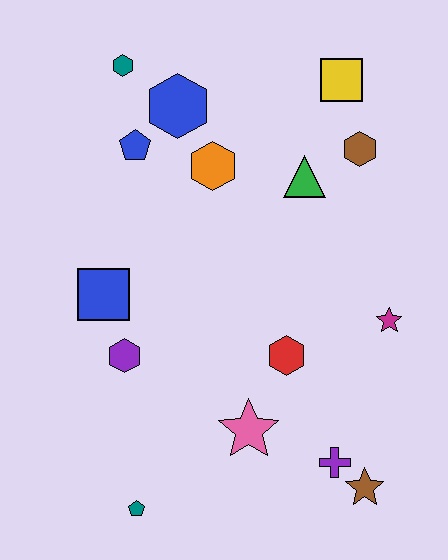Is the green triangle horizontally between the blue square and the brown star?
Yes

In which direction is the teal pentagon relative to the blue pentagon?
The teal pentagon is below the blue pentagon.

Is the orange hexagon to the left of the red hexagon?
Yes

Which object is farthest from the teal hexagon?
The brown star is farthest from the teal hexagon.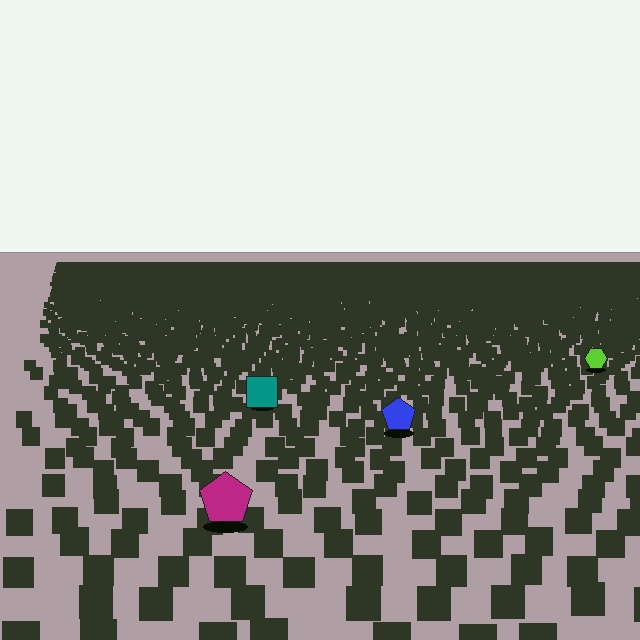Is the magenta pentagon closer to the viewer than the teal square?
Yes. The magenta pentagon is closer — you can tell from the texture gradient: the ground texture is coarser near it.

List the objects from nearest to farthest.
From nearest to farthest: the magenta pentagon, the blue pentagon, the teal square, the lime hexagon.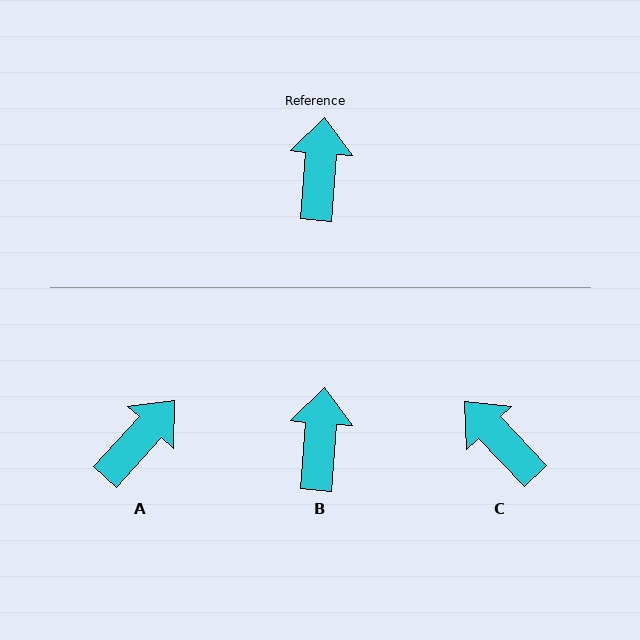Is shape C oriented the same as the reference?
No, it is off by about 49 degrees.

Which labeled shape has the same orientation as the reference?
B.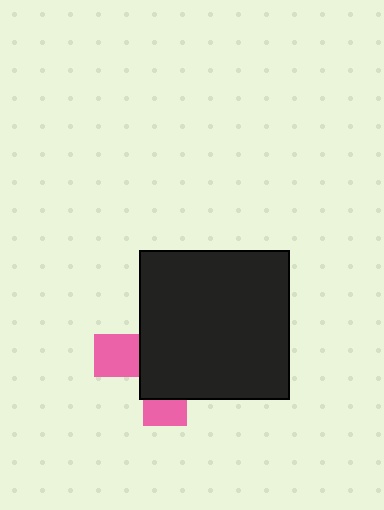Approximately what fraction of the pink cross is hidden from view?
Roughly 70% of the pink cross is hidden behind the black square.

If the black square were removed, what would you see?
You would see the complete pink cross.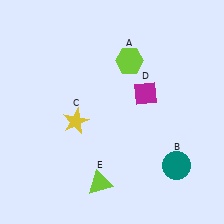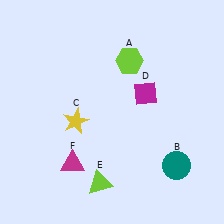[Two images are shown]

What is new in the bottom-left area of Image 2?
A magenta triangle (F) was added in the bottom-left area of Image 2.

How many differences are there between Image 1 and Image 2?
There is 1 difference between the two images.